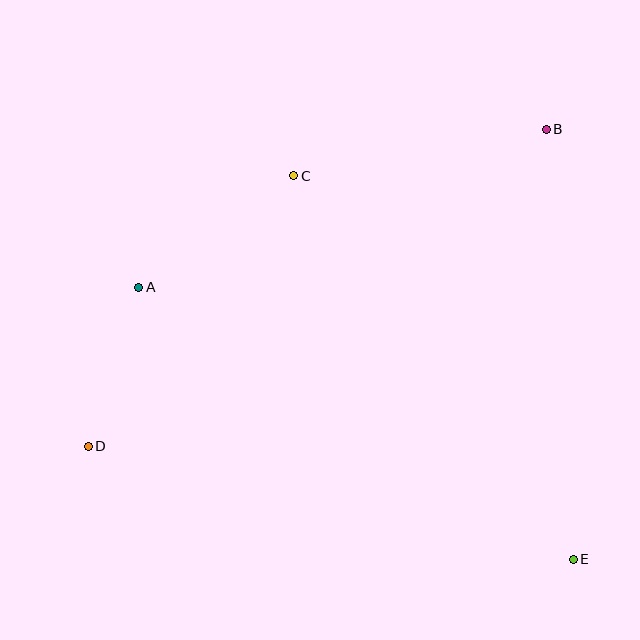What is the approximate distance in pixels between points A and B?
The distance between A and B is approximately 437 pixels.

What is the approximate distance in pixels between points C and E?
The distance between C and E is approximately 475 pixels.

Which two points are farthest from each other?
Points B and D are farthest from each other.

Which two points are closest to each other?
Points A and D are closest to each other.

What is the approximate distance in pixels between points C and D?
The distance between C and D is approximately 340 pixels.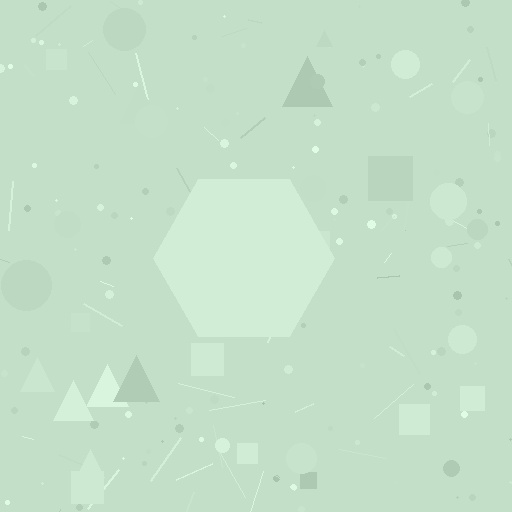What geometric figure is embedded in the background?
A hexagon is embedded in the background.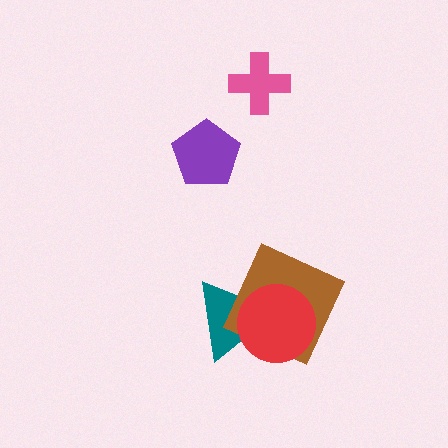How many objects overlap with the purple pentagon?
0 objects overlap with the purple pentagon.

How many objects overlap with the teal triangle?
2 objects overlap with the teal triangle.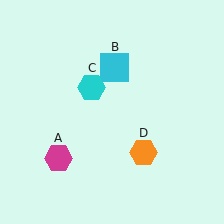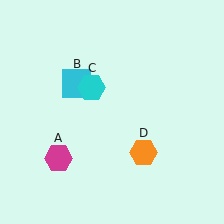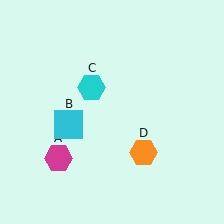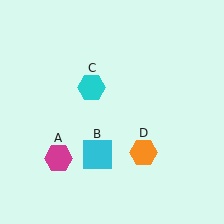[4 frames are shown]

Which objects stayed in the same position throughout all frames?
Magenta hexagon (object A) and cyan hexagon (object C) and orange hexagon (object D) remained stationary.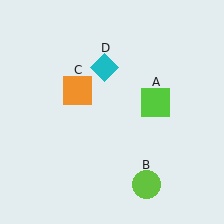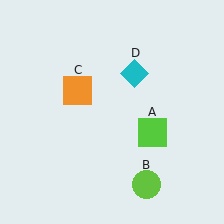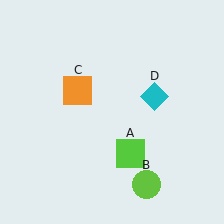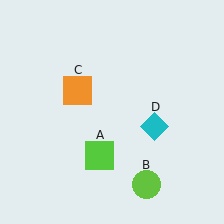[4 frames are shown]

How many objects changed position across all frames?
2 objects changed position: lime square (object A), cyan diamond (object D).